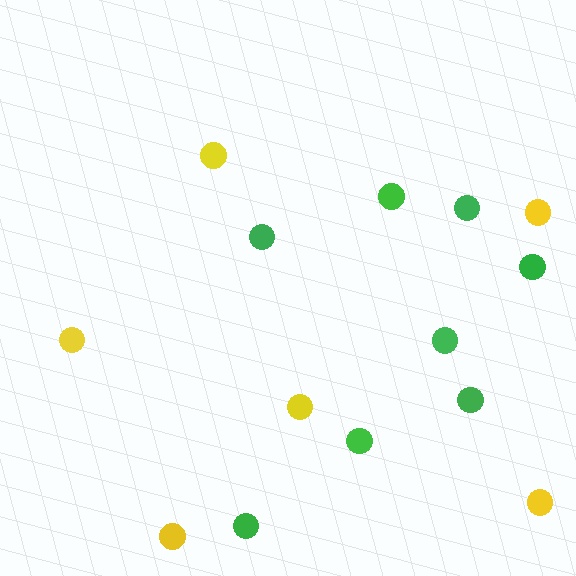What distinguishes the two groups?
There are 2 groups: one group of yellow circles (6) and one group of green circles (8).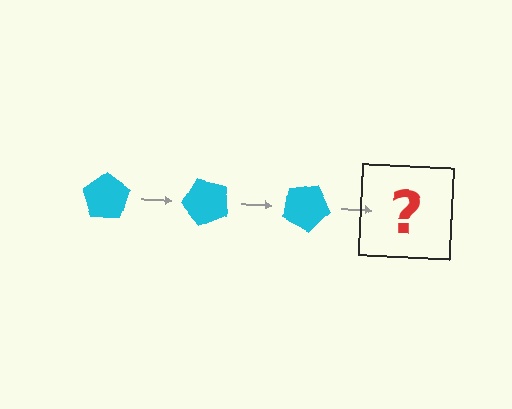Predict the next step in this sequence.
The next step is a cyan pentagon rotated 150 degrees.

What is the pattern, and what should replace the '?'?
The pattern is that the pentagon rotates 50 degrees each step. The '?' should be a cyan pentagon rotated 150 degrees.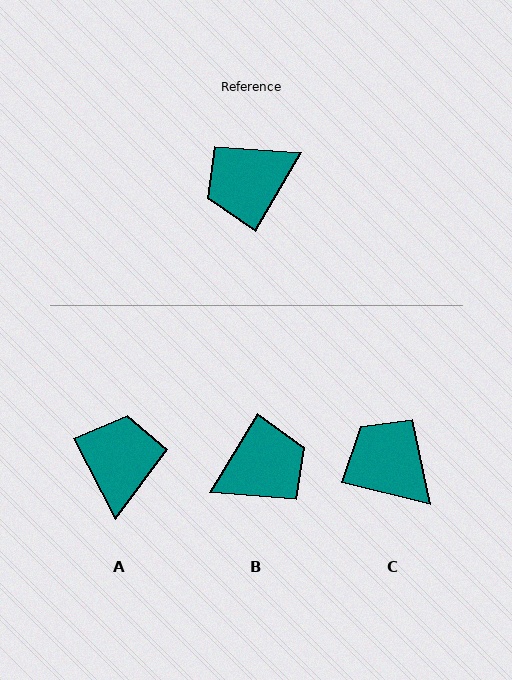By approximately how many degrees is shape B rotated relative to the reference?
Approximately 179 degrees counter-clockwise.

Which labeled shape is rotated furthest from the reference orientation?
B, about 179 degrees away.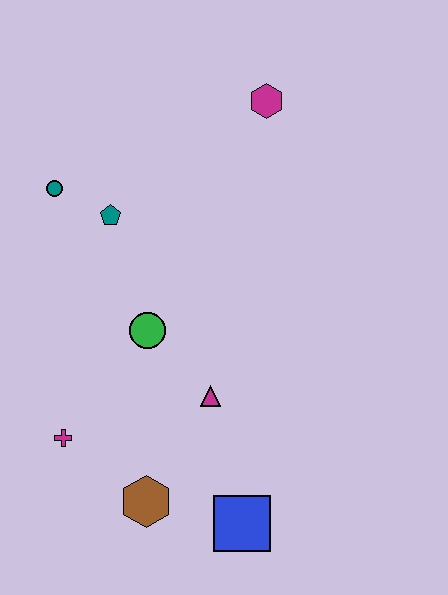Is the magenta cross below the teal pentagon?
Yes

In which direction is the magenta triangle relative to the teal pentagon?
The magenta triangle is below the teal pentagon.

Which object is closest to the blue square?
The brown hexagon is closest to the blue square.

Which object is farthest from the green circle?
The magenta hexagon is farthest from the green circle.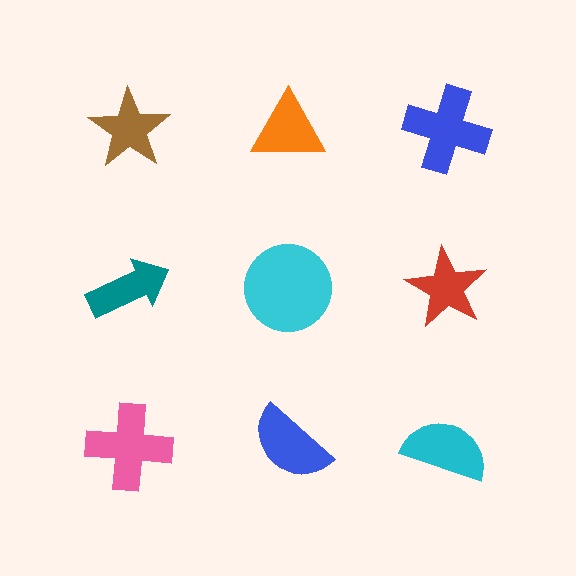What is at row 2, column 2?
A cyan circle.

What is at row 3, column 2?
A blue semicircle.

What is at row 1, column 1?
A brown star.